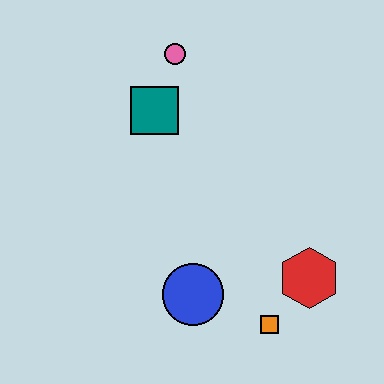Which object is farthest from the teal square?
The orange square is farthest from the teal square.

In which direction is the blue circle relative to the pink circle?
The blue circle is below the pink circle.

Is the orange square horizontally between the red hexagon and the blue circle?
Yes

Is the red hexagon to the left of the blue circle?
No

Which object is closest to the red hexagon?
The orange square is closest to the red hexagon.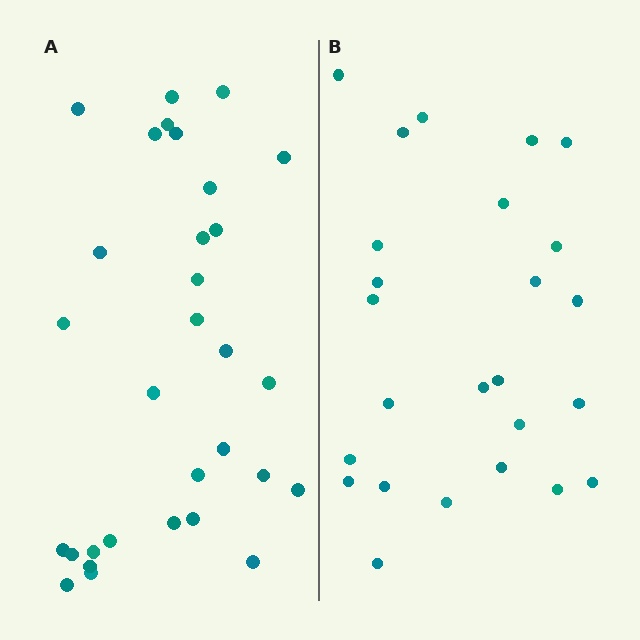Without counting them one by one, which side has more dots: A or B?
Region A (the left region) has more dots.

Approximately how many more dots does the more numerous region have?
Region A has about 6 more dots than region B.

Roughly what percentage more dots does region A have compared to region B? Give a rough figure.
About 25% more.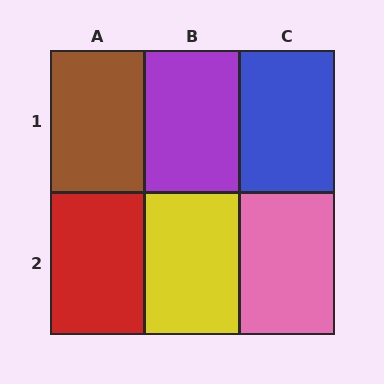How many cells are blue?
1 cell is blue.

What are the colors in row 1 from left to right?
Brown, purple, blue.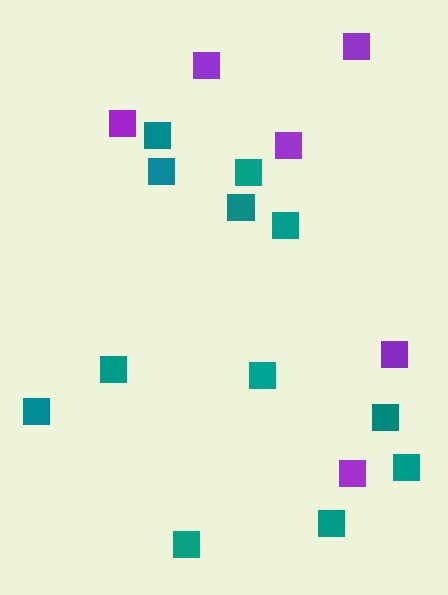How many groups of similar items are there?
There are 2 groups: one group of purple squares (6) and one group of teal squares (12).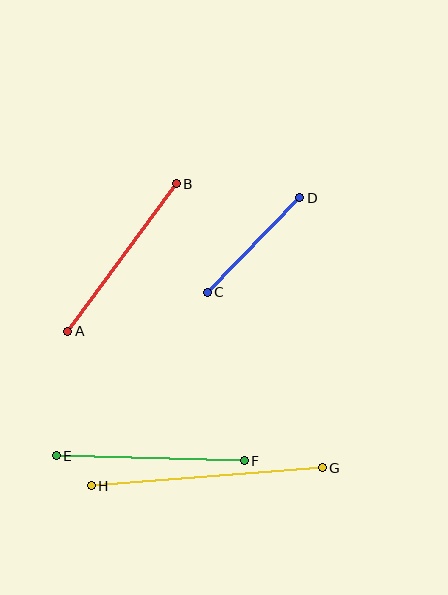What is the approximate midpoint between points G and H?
The midpoint is at approximately (207, 477) pixels.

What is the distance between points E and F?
The distance is approximately 188 pixels.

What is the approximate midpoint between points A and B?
The midpoint is at approximately (122, 257) pixels.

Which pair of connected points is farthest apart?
Points G and H are farthest apart.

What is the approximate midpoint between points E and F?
The midpoint is at approximately (150, 458) pixels.